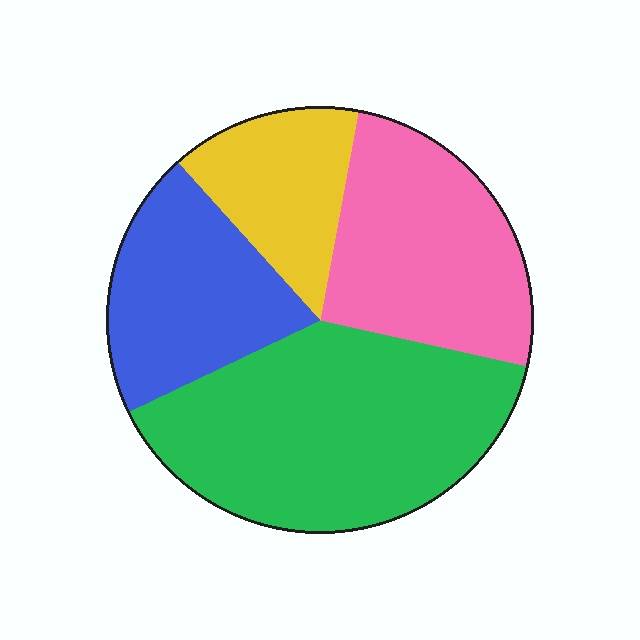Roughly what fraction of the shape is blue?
Blue covers 21% of the shape.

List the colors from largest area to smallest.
From largest to smallest: green, pink, blue, yellow.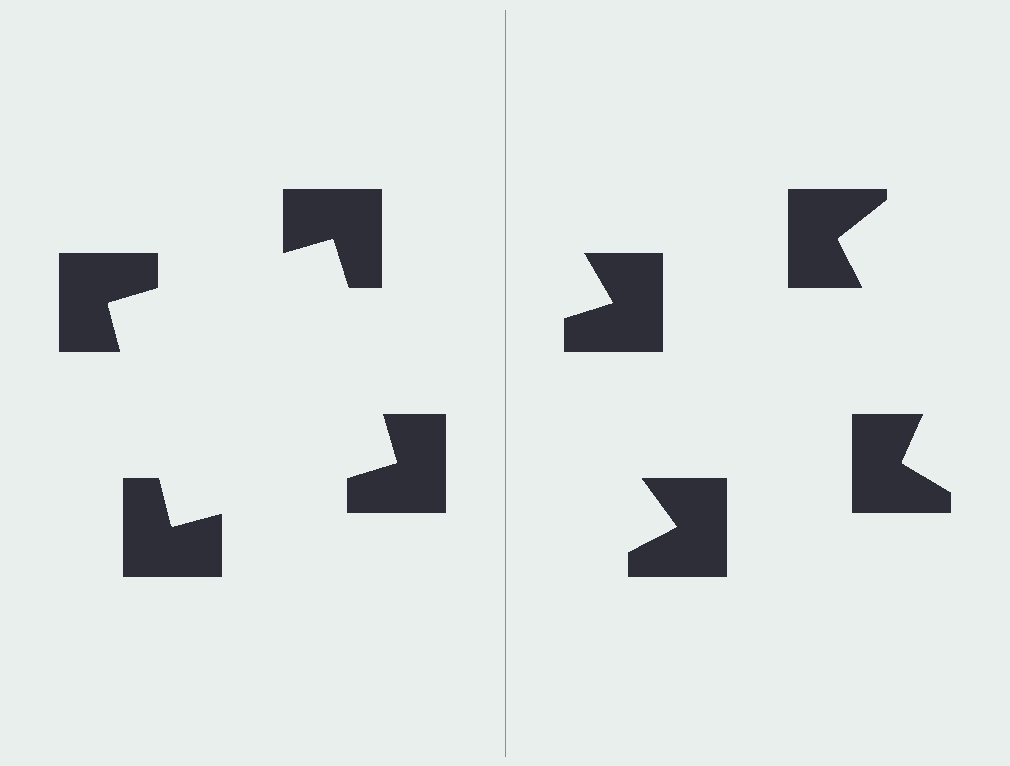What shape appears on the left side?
An illusory square.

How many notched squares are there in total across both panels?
8 — 4 on each side.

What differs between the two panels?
The notched squares are positioned identically on both sides; only the wedge orientations differ. On the left they align to a square; on the right they are misaligned.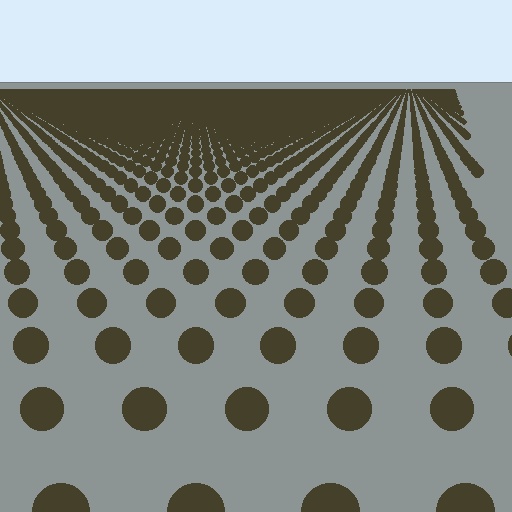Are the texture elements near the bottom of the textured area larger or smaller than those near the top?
Larger. Near the bottom, elements are closer to the viewer and appear at a bigger on-screen size.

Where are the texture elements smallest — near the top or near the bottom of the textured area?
Near the top.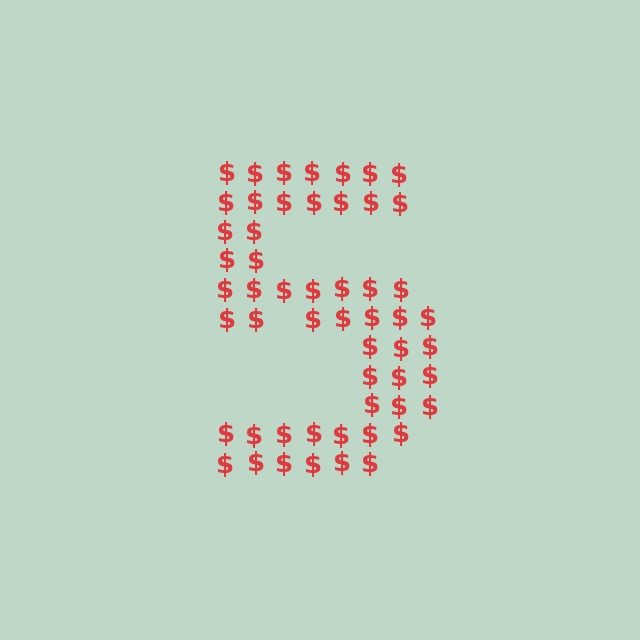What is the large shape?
The large shape is the digit 5.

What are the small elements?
The small elements are dollar signs.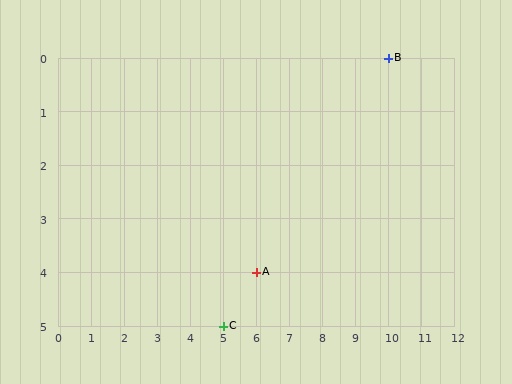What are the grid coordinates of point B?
Point B is at grid coordinates (10, 0).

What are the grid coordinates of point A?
Point A is at grid coordinates (6, 4).